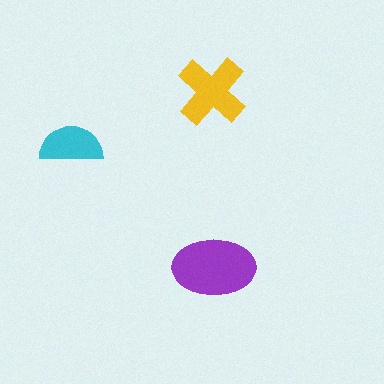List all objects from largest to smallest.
The purple ellipse, the yellow cross, the cyan semicircle.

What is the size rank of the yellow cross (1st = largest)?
2nd.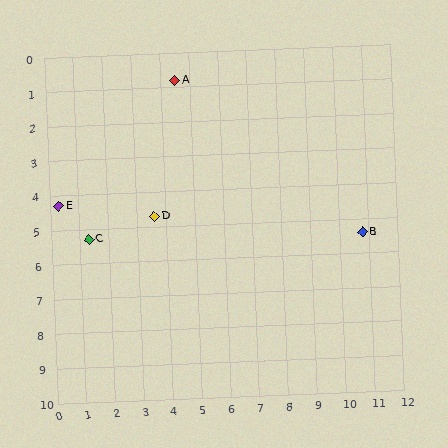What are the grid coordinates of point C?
Point C is at approximately (1.3, 5.3).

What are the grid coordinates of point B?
Point B is at approximately (10.8, 5.4).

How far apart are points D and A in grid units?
Points D and A are about 4.0 grid units apart.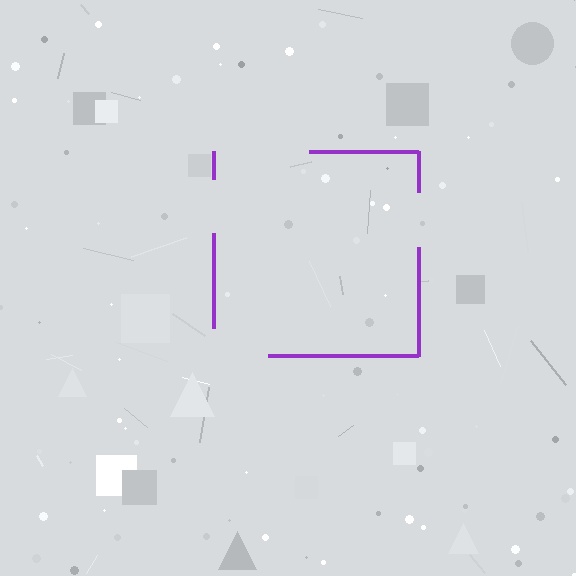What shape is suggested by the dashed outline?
The dashed outline suggests a square.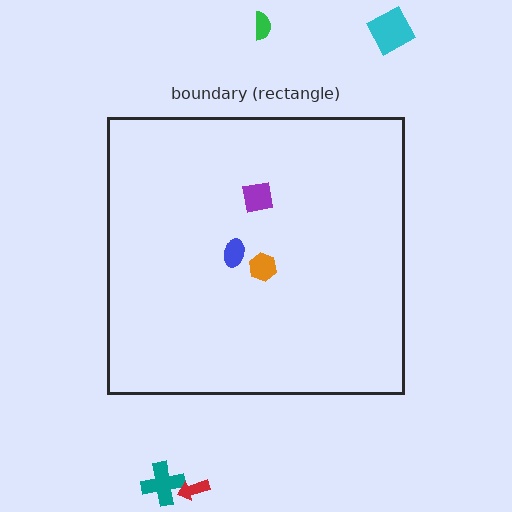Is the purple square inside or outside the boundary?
Inside.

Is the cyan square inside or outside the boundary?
Outside.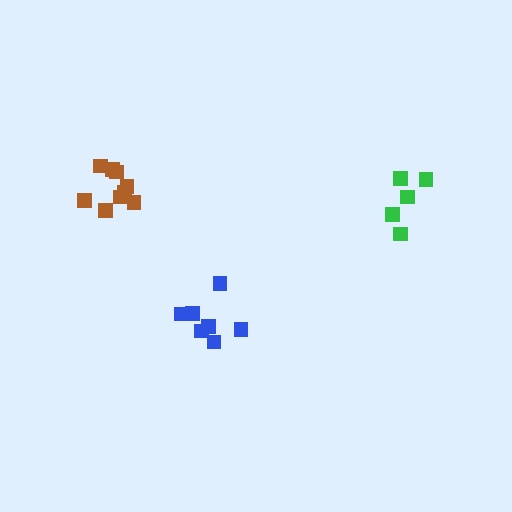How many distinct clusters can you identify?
There are 3 distinct clusters.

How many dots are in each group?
Group 1: 9 dots, Group 2: 7 dots, Group 3: 5 dots (21 total).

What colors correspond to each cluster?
The clusters are colored: brown, blue, green.